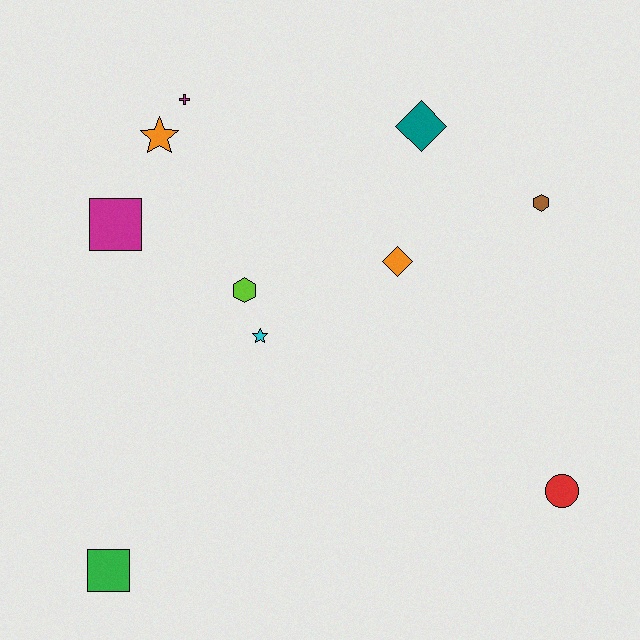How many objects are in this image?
There are 10 objects.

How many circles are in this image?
There is 1 circle.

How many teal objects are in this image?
There is 1 teal object.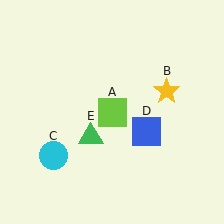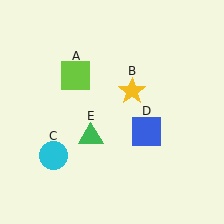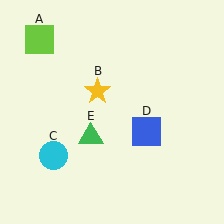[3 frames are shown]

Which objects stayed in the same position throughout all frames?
Cyan circle (object C) and blue square (object D) and green triangle (object E) remained stationary.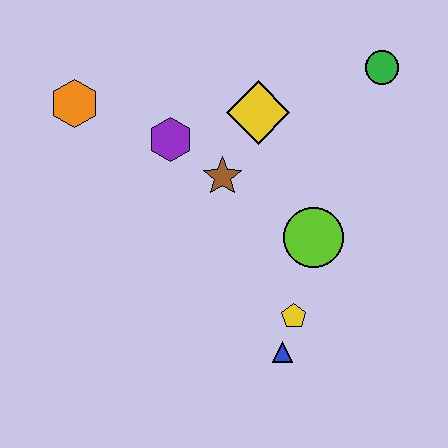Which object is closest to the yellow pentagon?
The blue triangle is closest to the yellow pentagon.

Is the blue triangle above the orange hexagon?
No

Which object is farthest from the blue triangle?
The orange hexagon is farthest from the blue triangle.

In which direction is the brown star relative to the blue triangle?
The brown star is above the blue triangle.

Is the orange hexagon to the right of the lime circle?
No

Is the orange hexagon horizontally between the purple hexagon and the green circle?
No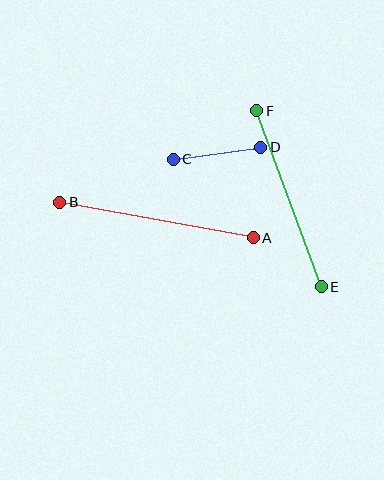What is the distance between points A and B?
The distance is approximately 196 pixels.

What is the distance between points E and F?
The distance is approximately 188 pixels.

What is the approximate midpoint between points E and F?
The midpoint is at approximately (289, 199) pixels.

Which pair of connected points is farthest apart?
Points A and B are farthest apart.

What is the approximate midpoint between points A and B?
The midpoint is at approximately (157, 220) pixels.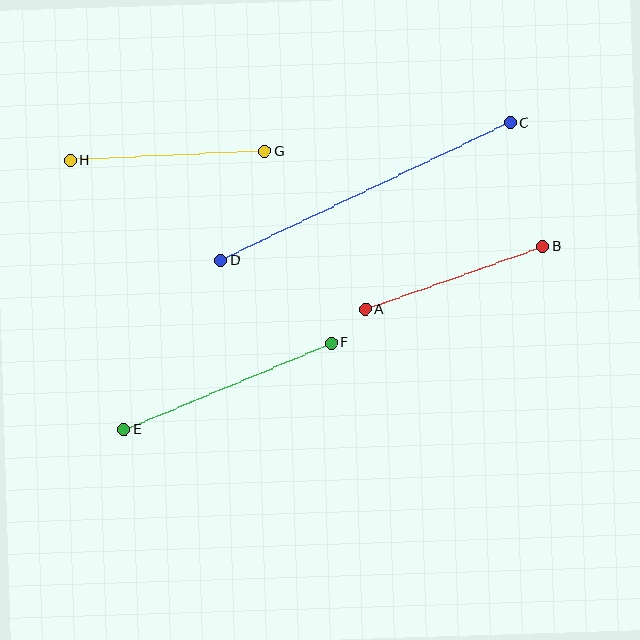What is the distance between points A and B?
The distance is approximately 188 pixels.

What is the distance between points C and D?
The distance is approximately 320 pixels.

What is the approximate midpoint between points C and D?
The midpoint is at approximately (366, 191) pixels.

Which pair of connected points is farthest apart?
Points C and D are farthest apart.